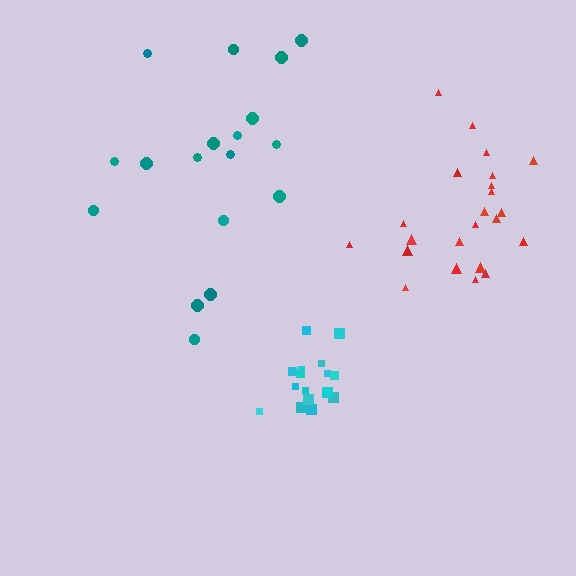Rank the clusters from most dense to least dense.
cyan, red, teal.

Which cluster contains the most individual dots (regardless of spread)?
Red (23).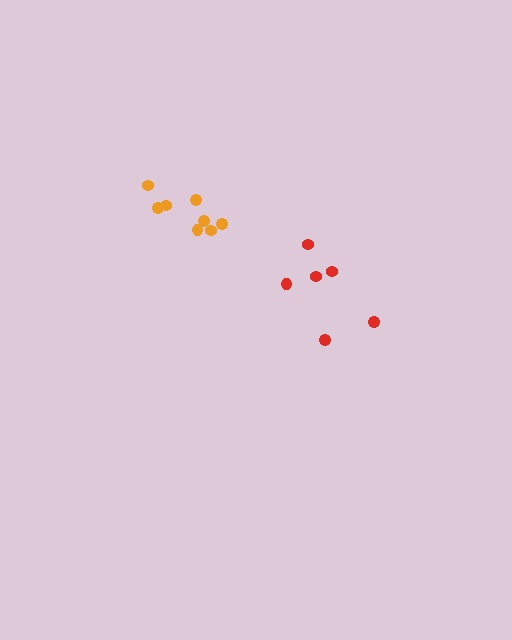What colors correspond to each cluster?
The clusters are colored: red, orange.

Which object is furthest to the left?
The orange cluster is leftmost.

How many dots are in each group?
Group 1: 6 dots, Group 2: 8 dots (14 total).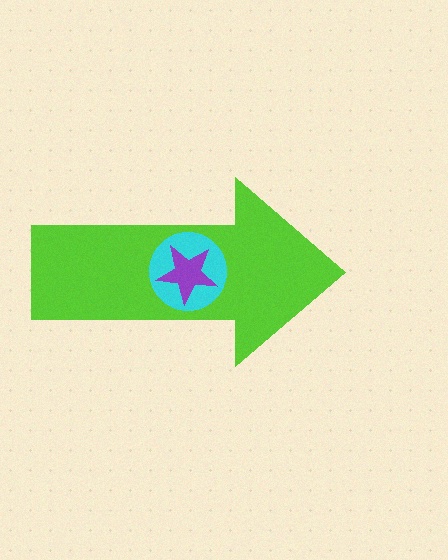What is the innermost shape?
The purple star.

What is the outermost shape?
The lime arrow.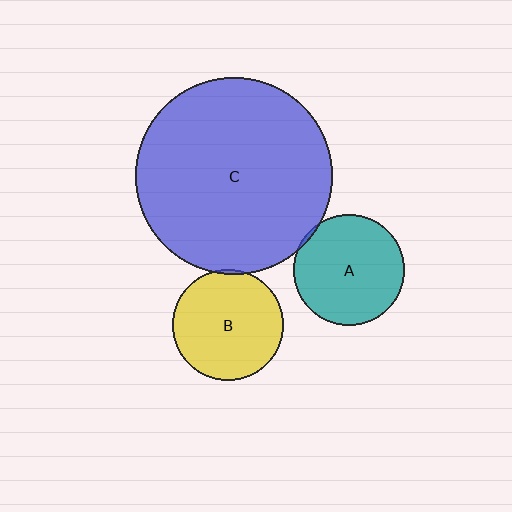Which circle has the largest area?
Circle C (blue).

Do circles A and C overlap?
Yes.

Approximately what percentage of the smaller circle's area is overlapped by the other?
Approximately 5%.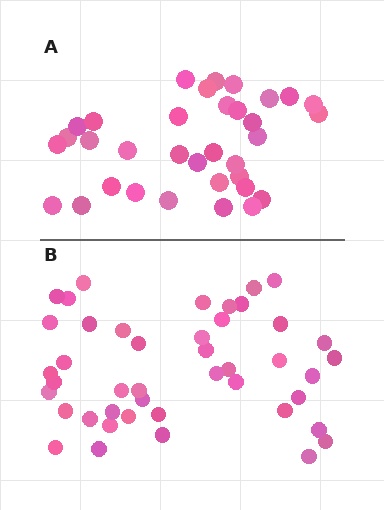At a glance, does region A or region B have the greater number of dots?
Region B (the bottom region) has more dots.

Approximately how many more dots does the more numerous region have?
Region B has roughly 10 or so more dots than region A.